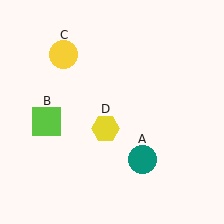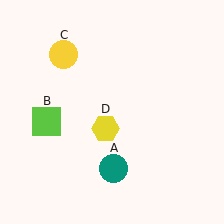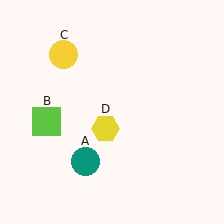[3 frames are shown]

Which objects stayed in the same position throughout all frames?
Lime square (object B) and yellow circle (object C) and yellow hexagon (object D) remained stationary.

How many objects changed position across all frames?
1 object changed position: teal circle (object A).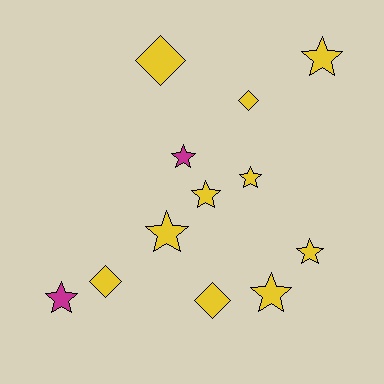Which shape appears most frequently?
Star, with 8 objects.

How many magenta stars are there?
There are 2 magenta stars.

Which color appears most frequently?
Yellow, with 10 objects.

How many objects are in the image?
There are 12 objects.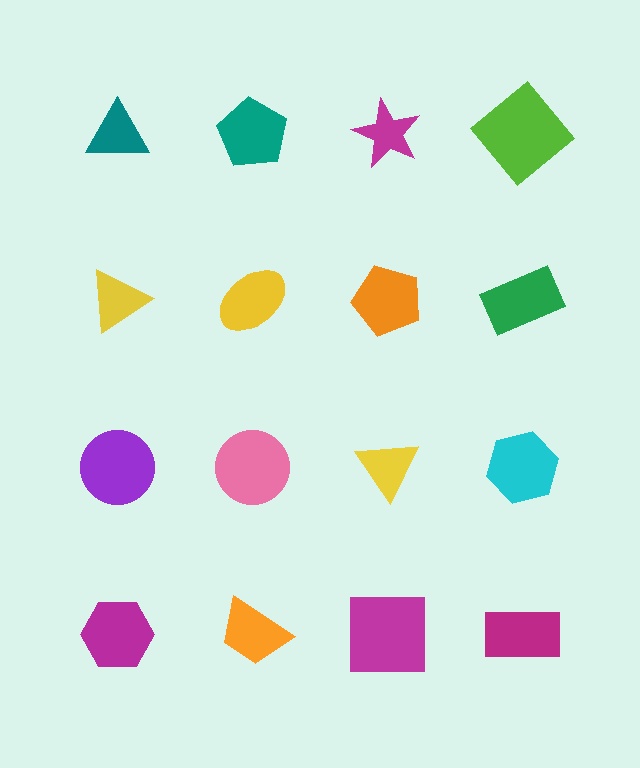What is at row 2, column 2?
A yellow ellipse.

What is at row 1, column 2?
A teal pentagon.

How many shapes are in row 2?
4 shapes.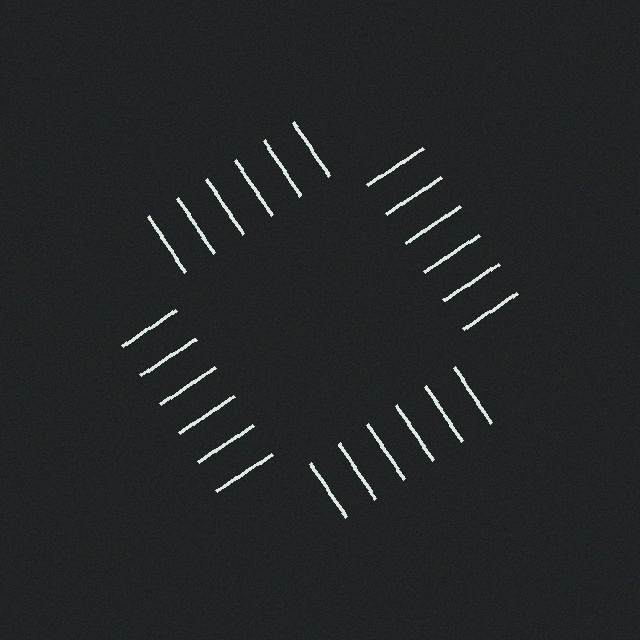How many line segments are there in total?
24 — 6 along each of the 4 edges.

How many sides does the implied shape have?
4 sides — the line-ends trace a square.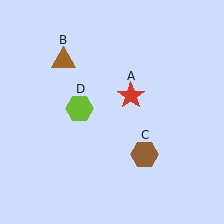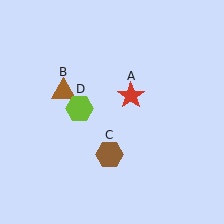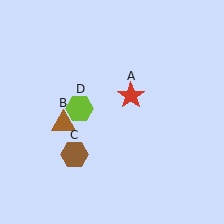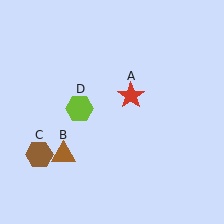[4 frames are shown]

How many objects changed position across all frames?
2 objects changed position: brown triangle (object B), brown hexagon (object C).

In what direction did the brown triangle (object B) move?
The brown triangle (object B) moved down.